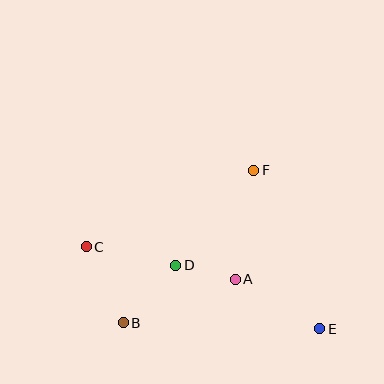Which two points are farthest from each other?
Points C and E are farthest from each other.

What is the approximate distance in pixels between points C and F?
The distance between C and F is approximately 184 pixels.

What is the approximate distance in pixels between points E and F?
The distance between E and F is approximately 172 pixels.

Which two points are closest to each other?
Points A and D are closest to each other.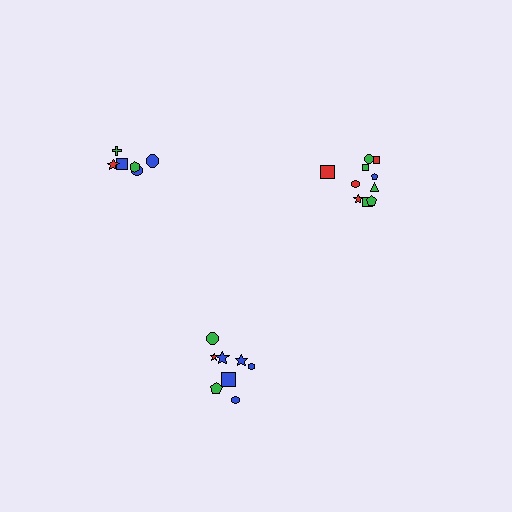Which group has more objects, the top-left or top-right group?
The top-right group.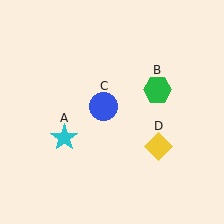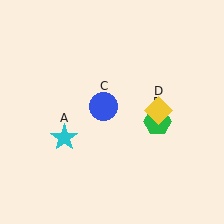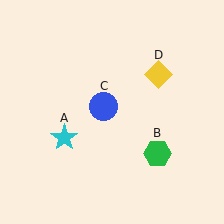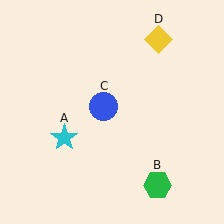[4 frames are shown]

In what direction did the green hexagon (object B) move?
The green hexagon (object B) moved down.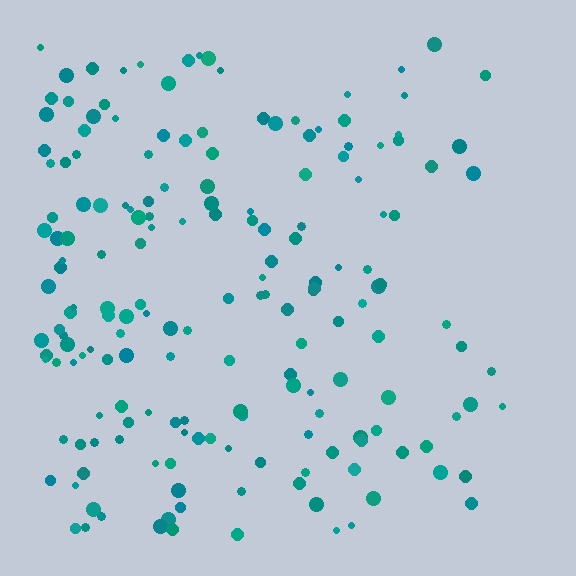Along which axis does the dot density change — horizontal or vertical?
Horizontal.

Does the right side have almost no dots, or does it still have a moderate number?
Still a moderate number, just noticeably fewer than the left.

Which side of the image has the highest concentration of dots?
The left.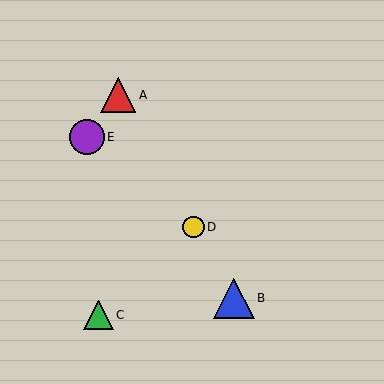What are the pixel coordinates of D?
Object D is at (193, 227).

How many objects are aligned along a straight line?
3 objects (A, B, D) are aligned along a straight line.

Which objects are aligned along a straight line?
Objects A, B, D are aligned along a straight line.